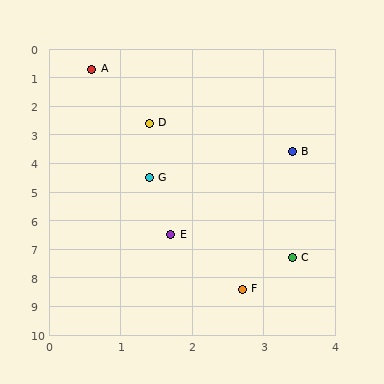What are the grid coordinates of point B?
Point B is at approximately (3.4, 3.6).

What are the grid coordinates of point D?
Point D is at approximately (1.4, 2.6).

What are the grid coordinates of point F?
Point F is at approximately (2.7, 8.4).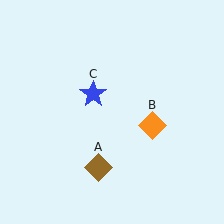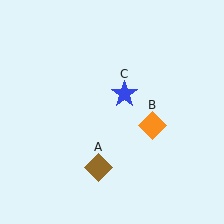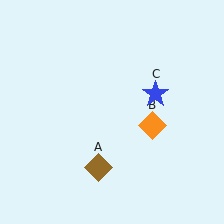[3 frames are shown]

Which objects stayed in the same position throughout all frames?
Brown diamond (object A) and orange diamond (object B) remained stationary.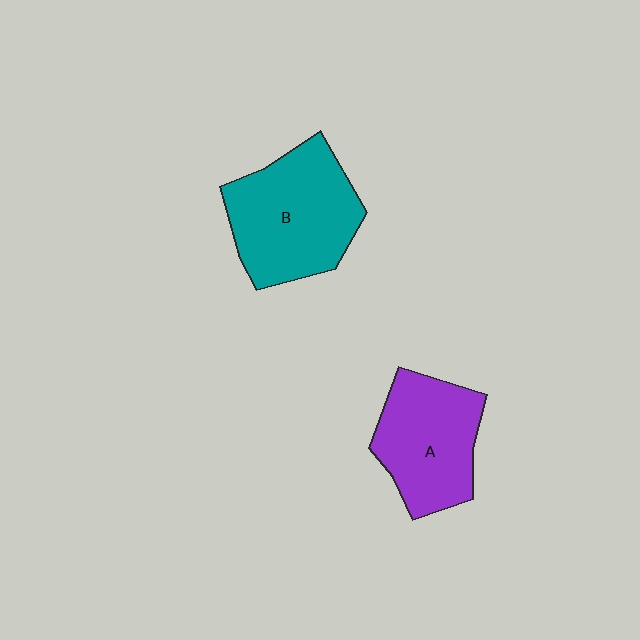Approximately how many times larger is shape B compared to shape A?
Approximately 1.2 times.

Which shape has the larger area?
Shape B (teal).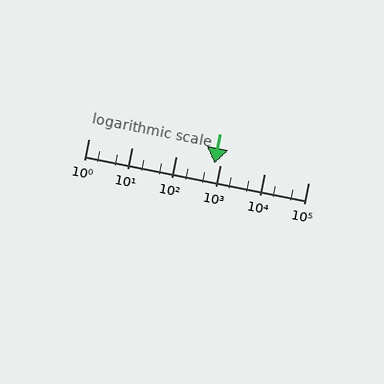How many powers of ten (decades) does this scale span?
The scale spans 5 decades, from 1 to 100000.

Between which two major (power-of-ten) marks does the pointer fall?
The pointer is between 100 and 1000.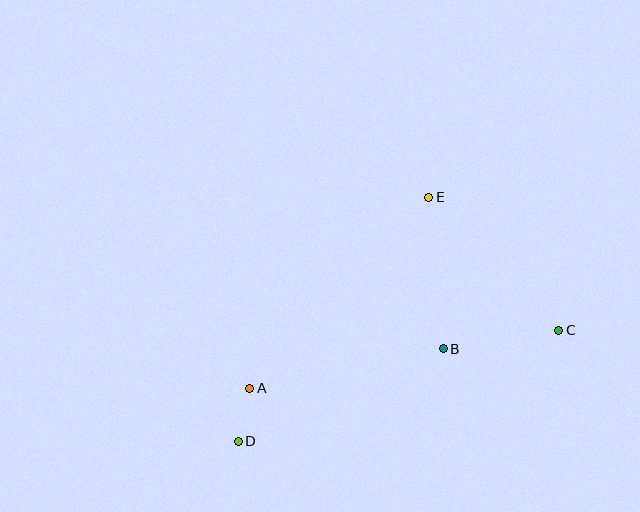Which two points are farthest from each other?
Points C and D are farthest from each other.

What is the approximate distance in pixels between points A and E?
The distance between A and E is approximately 262 pixels.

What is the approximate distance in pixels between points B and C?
The distance between B and C is approximately 117 pixels.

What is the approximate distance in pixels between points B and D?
The distance between B and D is approximately 225 pixels.